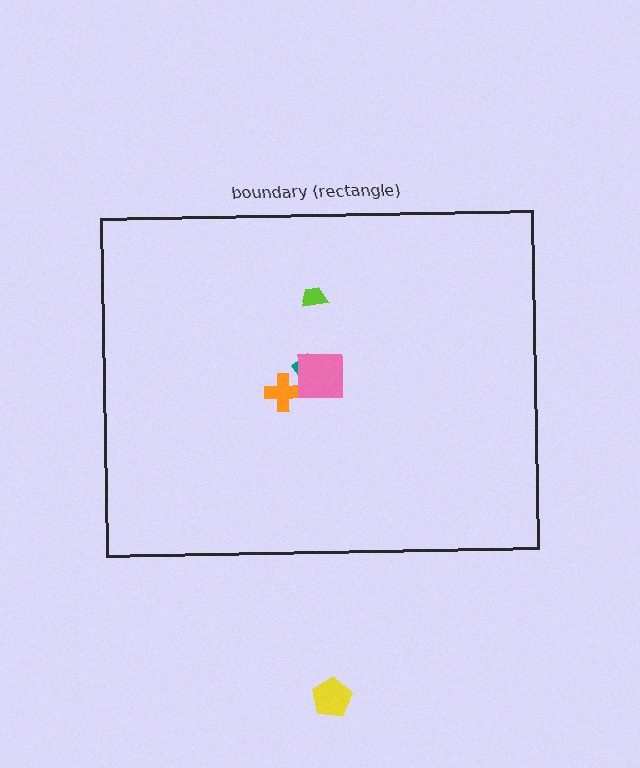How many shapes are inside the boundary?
4 inside, 1 outside.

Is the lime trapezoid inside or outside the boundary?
Inside.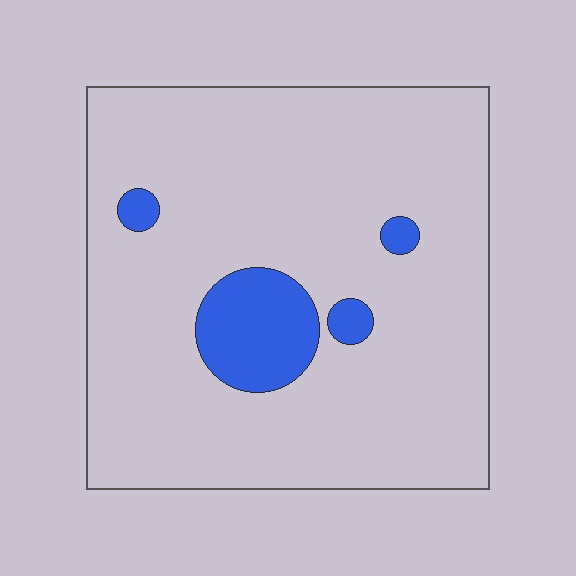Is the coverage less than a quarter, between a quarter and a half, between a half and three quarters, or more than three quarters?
Less than a quarter.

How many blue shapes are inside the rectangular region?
4.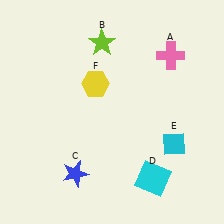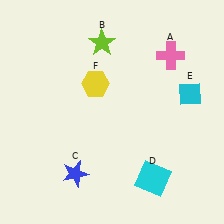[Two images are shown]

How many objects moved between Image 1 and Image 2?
1 object moved between the two images.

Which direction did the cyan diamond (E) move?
The cyan diamond (E) moved up.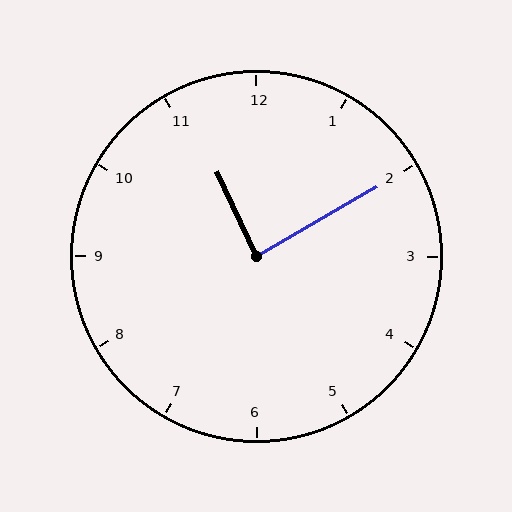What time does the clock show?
11:10.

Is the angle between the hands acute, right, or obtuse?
It is right.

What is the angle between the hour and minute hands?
Approximately 85 degrees.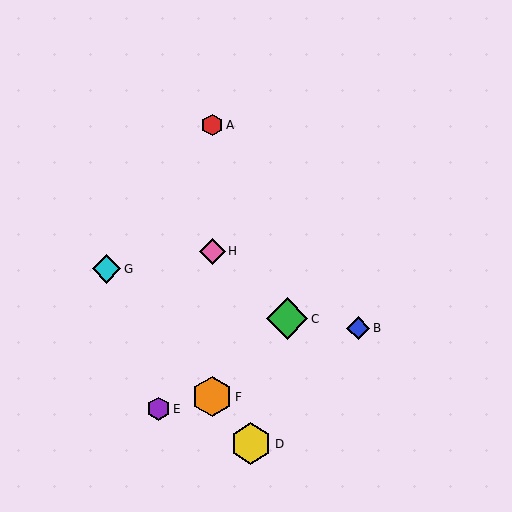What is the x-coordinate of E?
Object E is at x≈158.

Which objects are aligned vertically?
Objects A, F, H are aligned vertically.